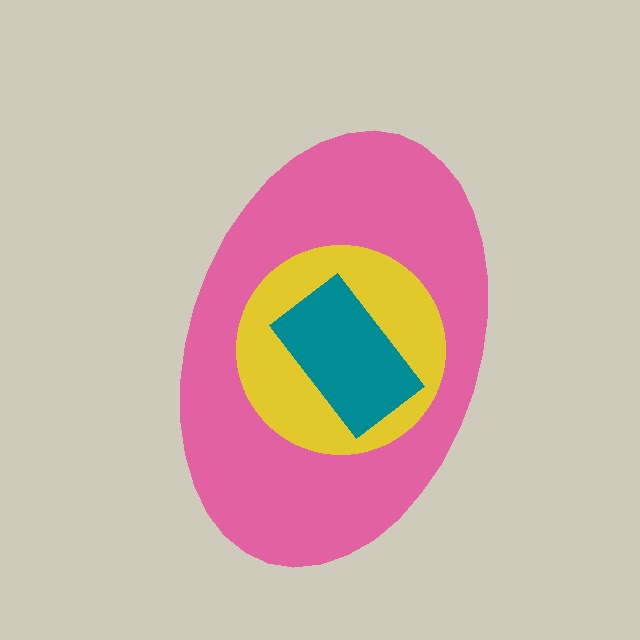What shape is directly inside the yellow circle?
The teal rectangle.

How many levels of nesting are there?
3.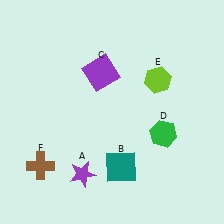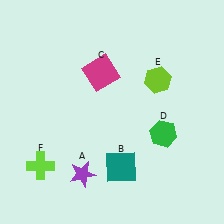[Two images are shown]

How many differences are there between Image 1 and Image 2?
There are 2 differences between the two images.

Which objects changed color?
C changed from purple to magenta. F changed from brown to lime.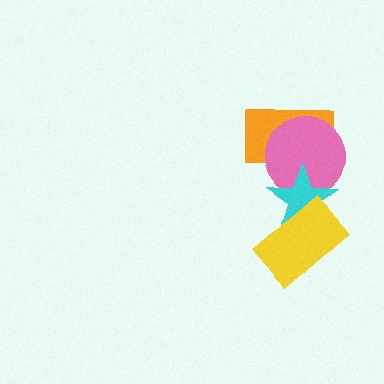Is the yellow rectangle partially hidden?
No, no other shape covers it.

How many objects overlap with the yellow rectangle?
1 object overlaps with the yellow rectangle.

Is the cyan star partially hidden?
Yes, it is partially covered by another shape.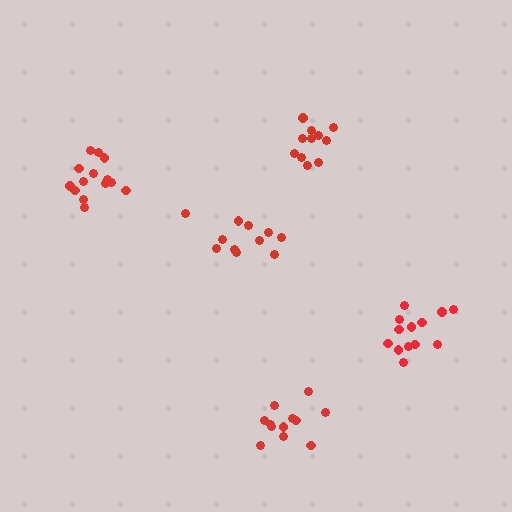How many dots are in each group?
Group 1: 13 dots, Group 2: 14 dots, Group 3: 11 dots, Group 4: 11 dots, Group 5: 12 dots (61 total).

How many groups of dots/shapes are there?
There are 5 groups.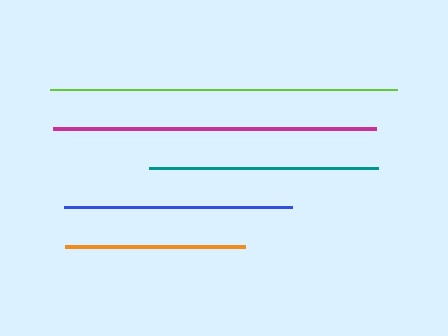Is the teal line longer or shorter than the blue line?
The teal line is longer than the blue line.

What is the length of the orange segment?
The orange segment is approximately 180 pixels long.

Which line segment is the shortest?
The orange line is the shortest at approximately 180 pixels.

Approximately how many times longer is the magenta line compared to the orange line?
The magenta line is approximately 1.8 times the length of the orange line.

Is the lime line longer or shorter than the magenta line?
The lime line is longer than the magenta line.